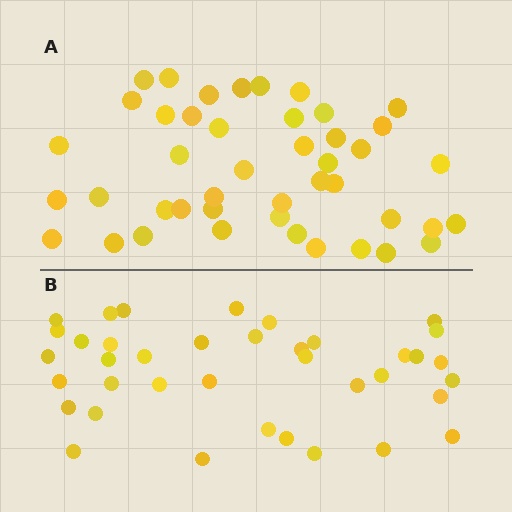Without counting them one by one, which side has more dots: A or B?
Region A (the top region) has more dots.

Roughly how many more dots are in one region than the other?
Region A has about 6 more dots than region B.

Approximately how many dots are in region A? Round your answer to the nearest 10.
About 40 dots. (The exact count is 44, which rounds to 40.)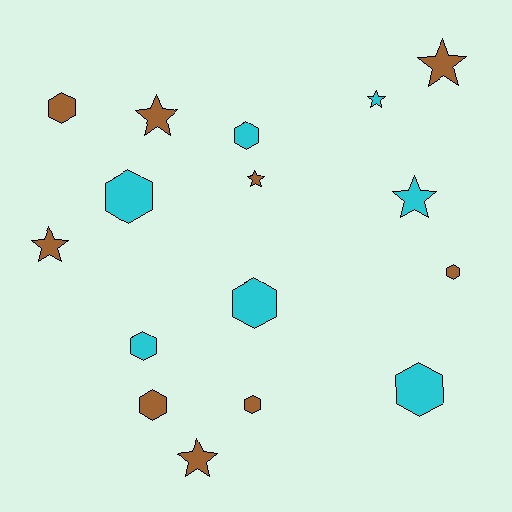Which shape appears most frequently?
Hexagon, with 9 objects.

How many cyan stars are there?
There are 2 cyan stars.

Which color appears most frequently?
Brown, with 9 objects.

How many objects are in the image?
There are 16 objects.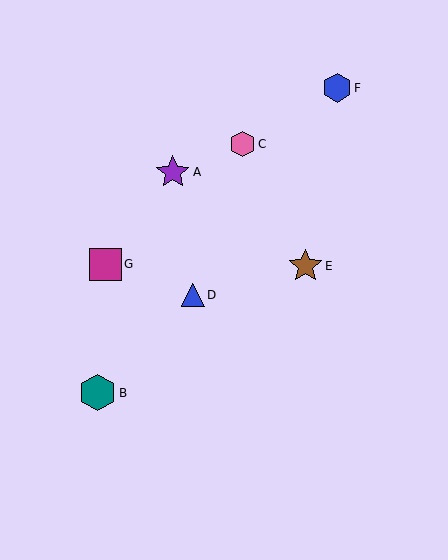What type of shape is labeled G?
Shape G is a magenta square.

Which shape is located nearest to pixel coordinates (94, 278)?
The magenta square (labeled G) at (105, 264) is nearest to that location.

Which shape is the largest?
The teal hexagon (labeled B) is the largest.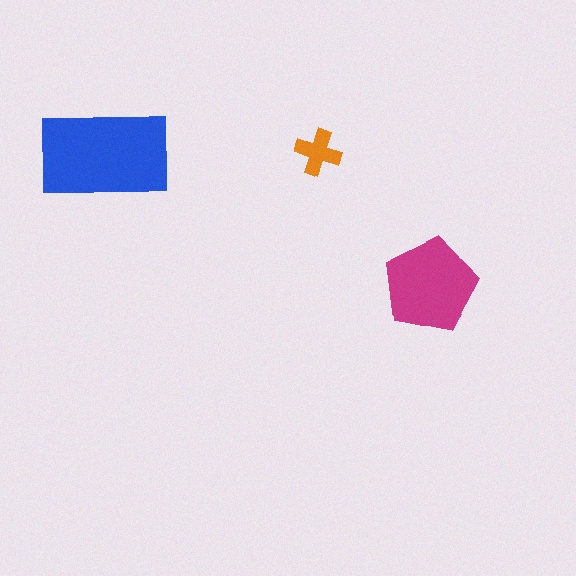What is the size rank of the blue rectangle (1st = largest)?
1st.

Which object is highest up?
The blue rectangle is topmost.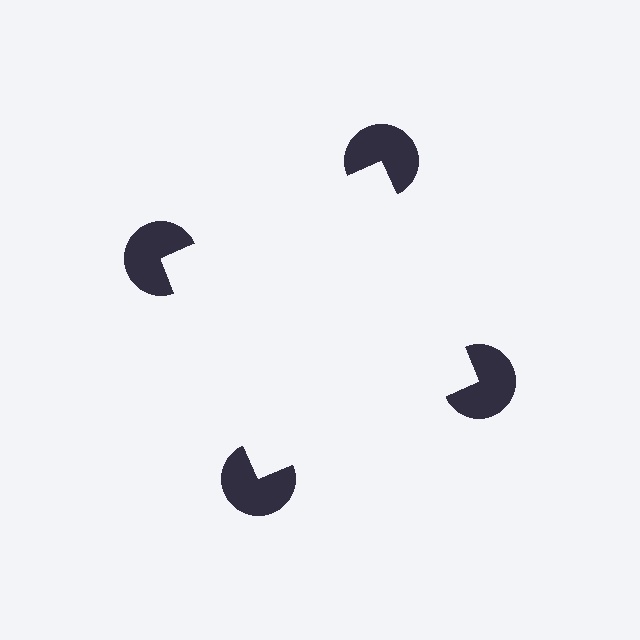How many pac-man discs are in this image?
There are 4 — one at each vertex of the illusory square.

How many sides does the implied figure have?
4 sides.